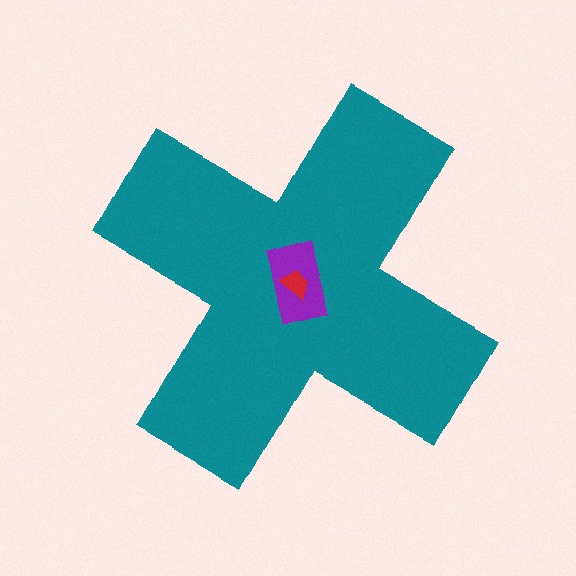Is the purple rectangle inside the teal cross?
Yes.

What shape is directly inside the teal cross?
The purple rectangle.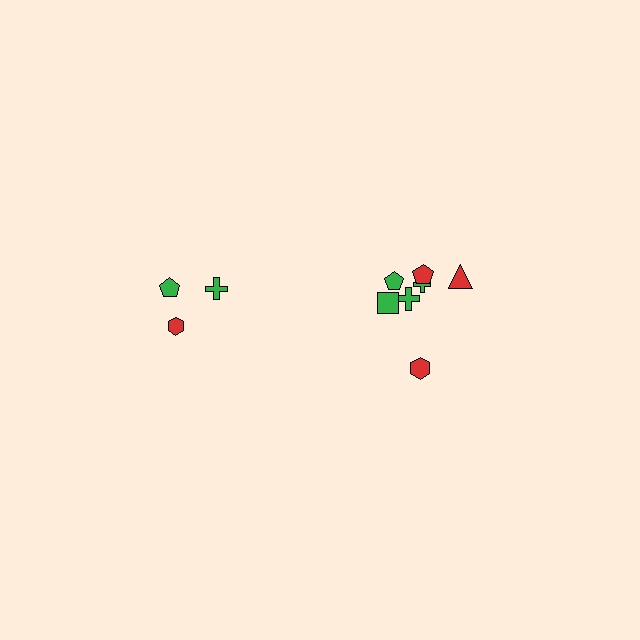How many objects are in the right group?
There are 7 objects.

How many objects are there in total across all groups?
There are 10 objects.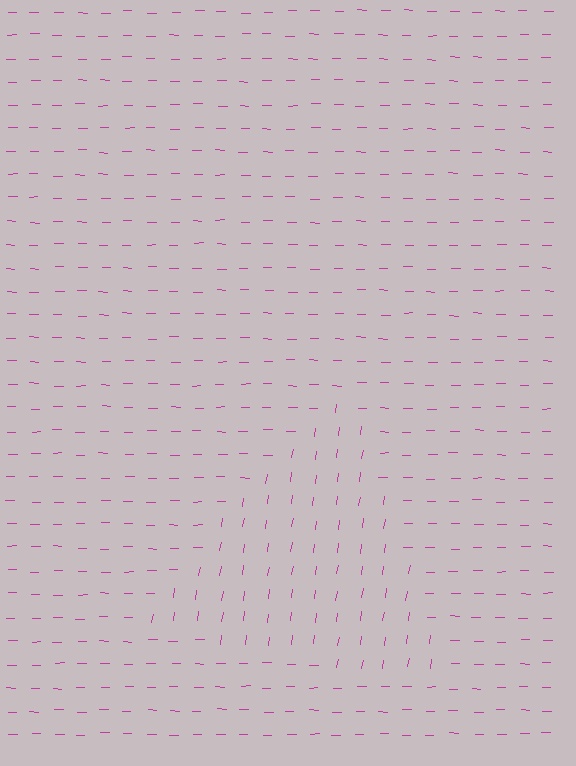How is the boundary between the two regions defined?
The boundary is defined purely by a change in line orientation (approximately 82 degrees difference). All lines are the same color and thickness.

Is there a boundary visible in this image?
Yes, there is a texture boundary formed by a change in line orientation.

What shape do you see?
I see a triangle.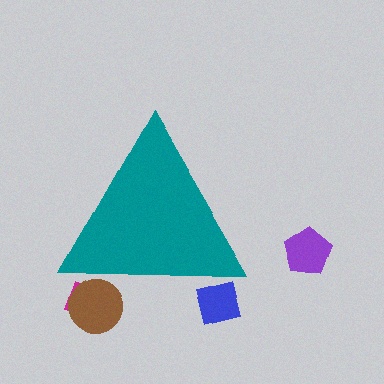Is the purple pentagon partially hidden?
No, the purple pentagon is fully visible.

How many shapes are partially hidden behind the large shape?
3 shapes are partially hidden.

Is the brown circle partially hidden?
Yes, the brown circle is partially hidden behind the teal triangle.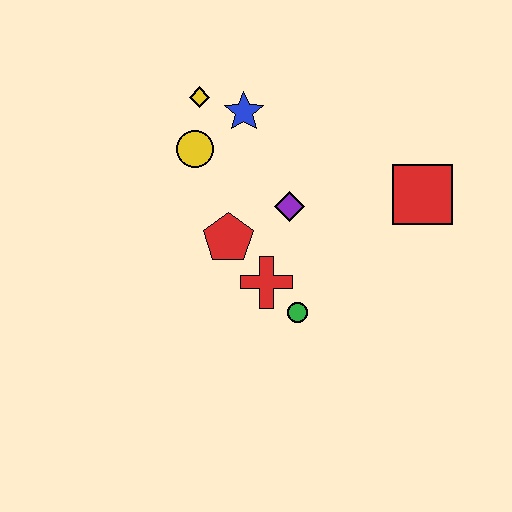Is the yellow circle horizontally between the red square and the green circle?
No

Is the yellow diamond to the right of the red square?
No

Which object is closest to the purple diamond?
The red pentagon is closest to the purple diamond.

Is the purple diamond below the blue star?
Yes